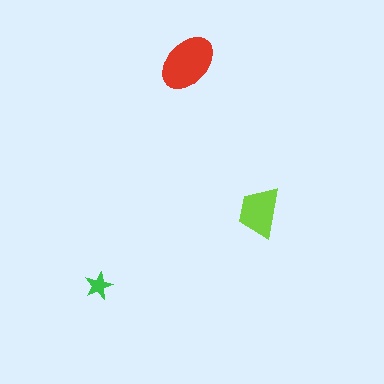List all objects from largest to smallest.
The red ellipse, the lime trapezoid, the green star.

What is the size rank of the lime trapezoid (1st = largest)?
2nd.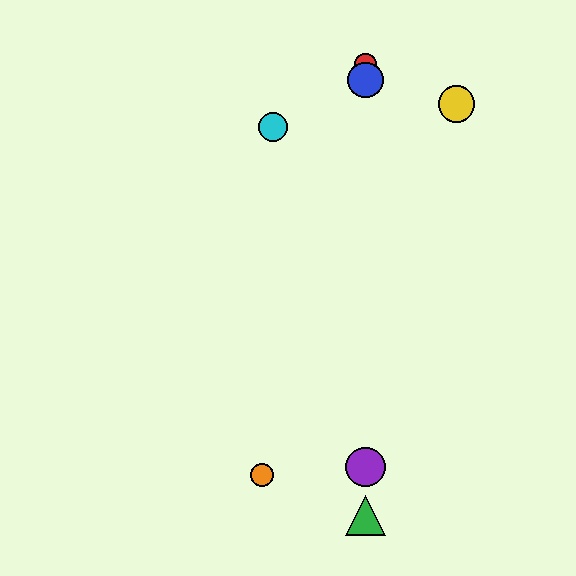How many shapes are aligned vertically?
4 shapes (the red circle, the blue circle, the green triangle, the purple circle) are aligned vertically.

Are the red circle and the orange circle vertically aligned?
No, the red circle is at x≈366 and the orange circle is at x≈262.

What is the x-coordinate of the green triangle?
The green triangle is at x≈366.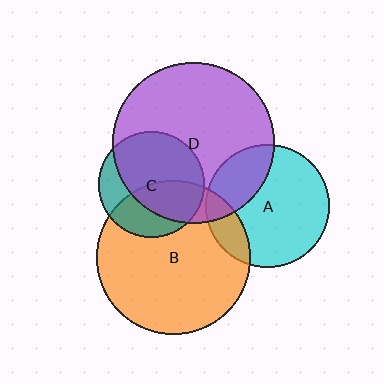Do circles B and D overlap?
Yes.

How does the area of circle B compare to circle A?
Approximately 1.6 times.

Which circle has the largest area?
Circle D (purple).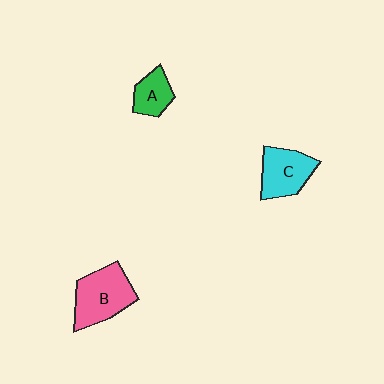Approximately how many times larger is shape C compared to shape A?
Approximately 1.5 times.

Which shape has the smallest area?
Shape A (green).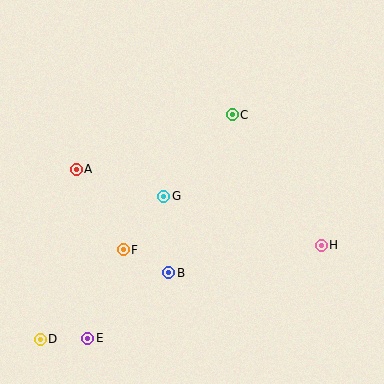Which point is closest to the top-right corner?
Point C is closest to the top-right corner.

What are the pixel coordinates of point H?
Point H is at (321, 245).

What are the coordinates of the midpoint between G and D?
The midpoint between G and D is at (102, 268).